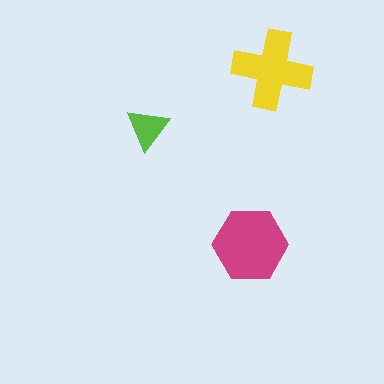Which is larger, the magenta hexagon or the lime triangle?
The magenta hexagon.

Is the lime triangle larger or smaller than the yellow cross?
Smaller.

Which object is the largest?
The magenta hexagon.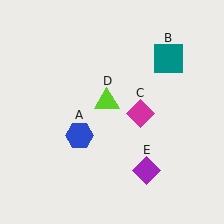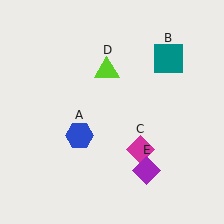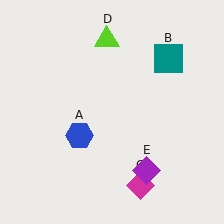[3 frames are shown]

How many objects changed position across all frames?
2 objects changed position: magenta diamond (object C), lime triangle (object D).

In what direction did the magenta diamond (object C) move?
The magenta diamond (object C) moved down.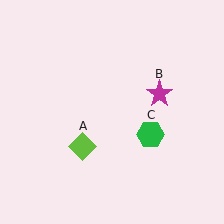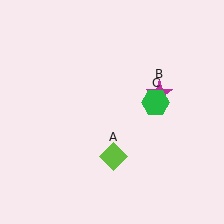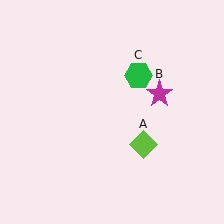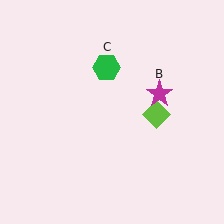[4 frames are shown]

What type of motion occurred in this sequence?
The lime diamond (object A), green hexagon (object C) rotated counterclockwise around the center of the scene.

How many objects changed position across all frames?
2 objects changed position: lime diamond (object A), green hexagon (object C).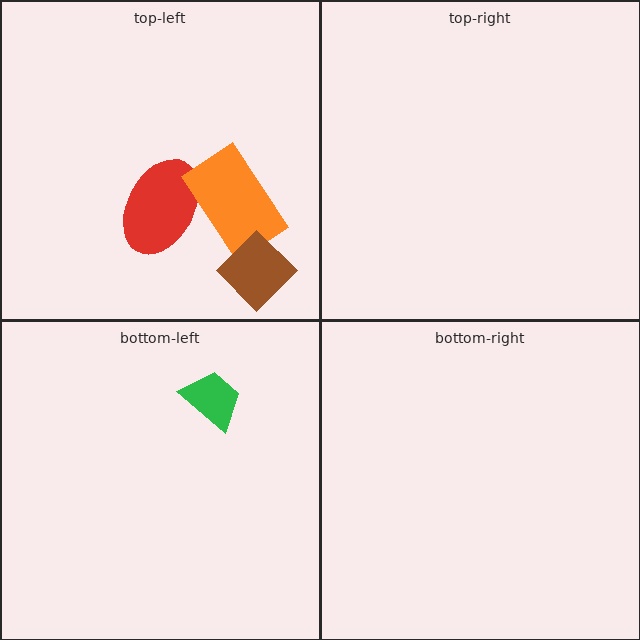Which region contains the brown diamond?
The top-left region.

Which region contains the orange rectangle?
The top-left region.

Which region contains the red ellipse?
The top-left region.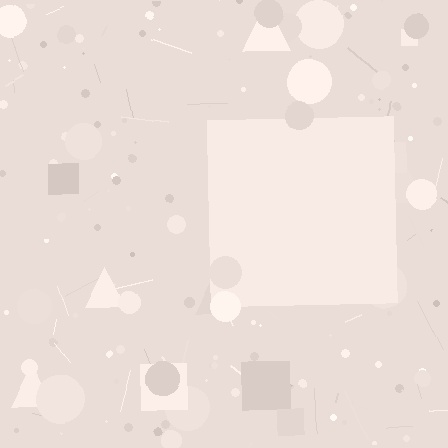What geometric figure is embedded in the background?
A square is embedded in the background.